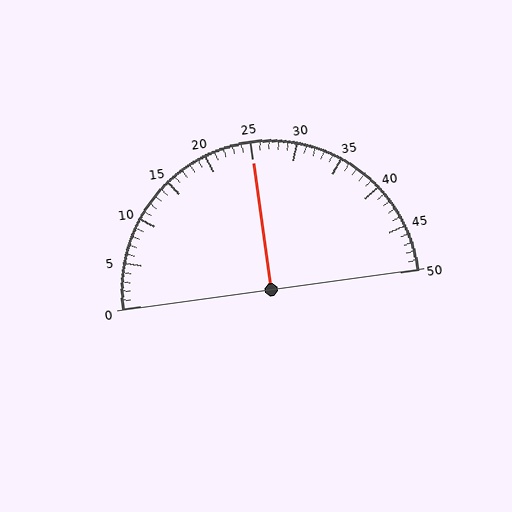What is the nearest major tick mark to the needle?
The nearest major tick mark is 25.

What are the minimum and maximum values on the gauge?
The gauge ranges from 0 to 50.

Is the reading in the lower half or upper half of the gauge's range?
The reading is in the upper half of the range (0 to 50).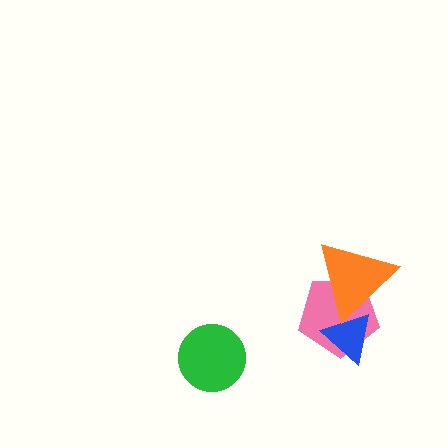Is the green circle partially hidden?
No, no other shape covers it.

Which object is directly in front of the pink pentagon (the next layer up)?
The blue triangle is directly in front of the pink pentagon.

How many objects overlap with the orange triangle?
2 objects overlap with the orange triangle.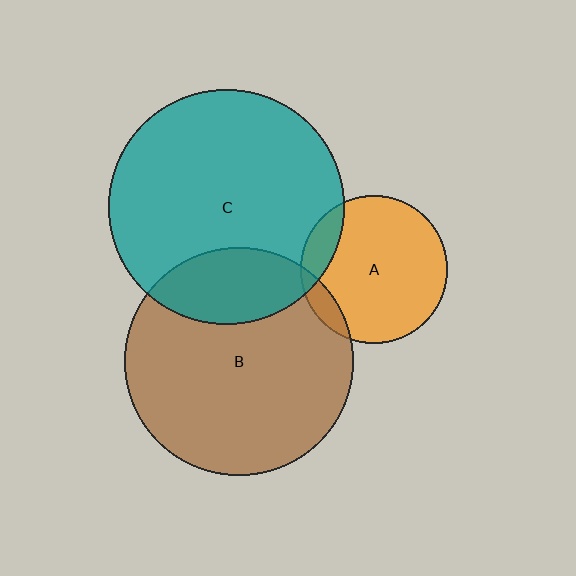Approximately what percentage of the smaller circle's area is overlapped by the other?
Approximately 10%.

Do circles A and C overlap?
Yes.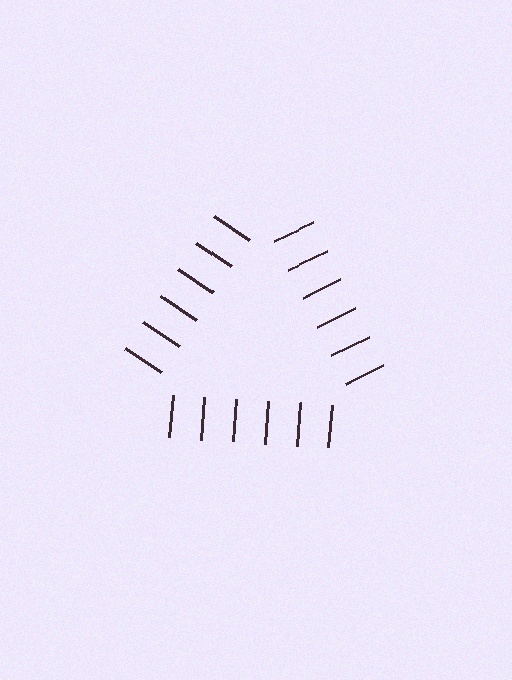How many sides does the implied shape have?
3 sides — the line-ends trace a triangle.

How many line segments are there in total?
18 — 6 along each of the 3 edges.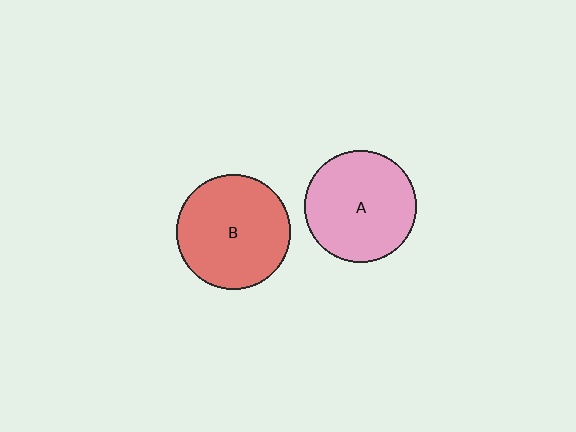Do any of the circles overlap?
No, none of the circles overlap.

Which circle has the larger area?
Circle B (red).